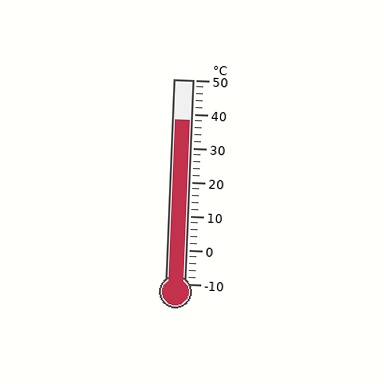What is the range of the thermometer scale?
The thermometer scale ranges from -10°C to 50°C.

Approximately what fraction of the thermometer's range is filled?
The thermometer is filled to approximately 80% of its range.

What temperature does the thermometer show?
The thermometer shows approximately 38°C.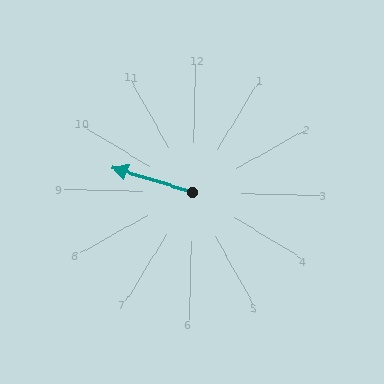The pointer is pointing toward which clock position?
Roughly 10 o'clock.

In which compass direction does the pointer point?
West.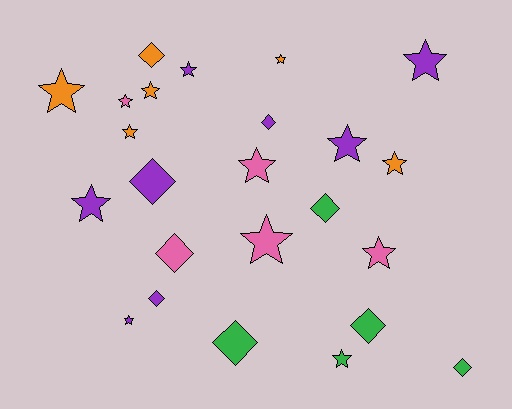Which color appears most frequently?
Purple, with 8 objects.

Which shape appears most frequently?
Star, with 15 objects.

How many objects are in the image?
There are 24 objects.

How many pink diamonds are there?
There is 1 pink diamond.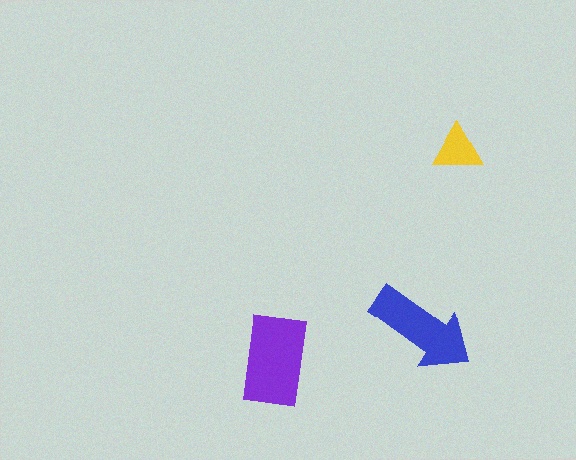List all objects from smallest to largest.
The yellow triangle, the blue arrow, the purple rectangle.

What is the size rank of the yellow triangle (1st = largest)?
3rd.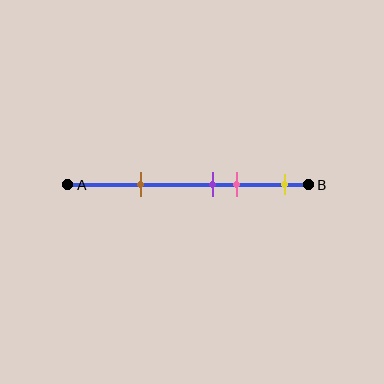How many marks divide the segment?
There are 4 marks dividing the segment.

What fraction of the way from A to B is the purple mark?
The purple mark is approximately 60% (0.6) of the way from A to B.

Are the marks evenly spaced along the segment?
No, the marks are not evenly spaced.